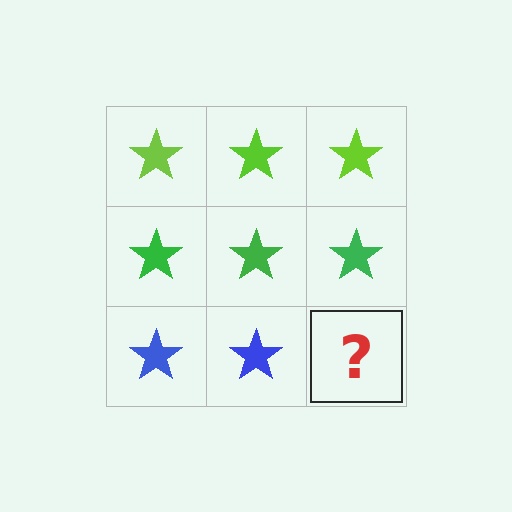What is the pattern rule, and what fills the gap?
The rule is that each row has a consistent color. The gap should be filled with a blue star.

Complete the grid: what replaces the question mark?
The question mark should be replaced with a blue star.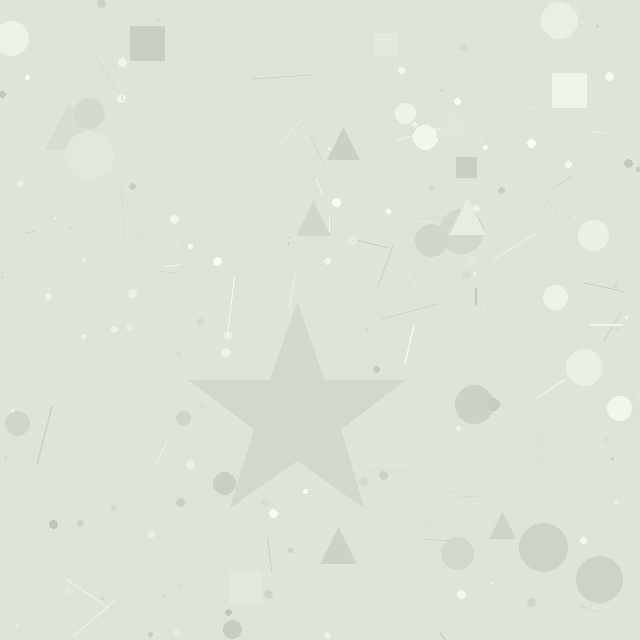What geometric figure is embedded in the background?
A star is embedded in the background.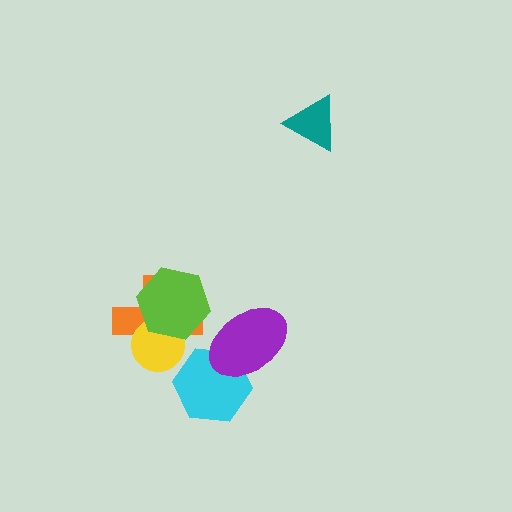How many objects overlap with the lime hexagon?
2 objects overlap with the lime hexagon.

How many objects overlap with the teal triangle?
0 objects overlap with the teal triangle.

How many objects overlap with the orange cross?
2 objects overlap with the orange cross.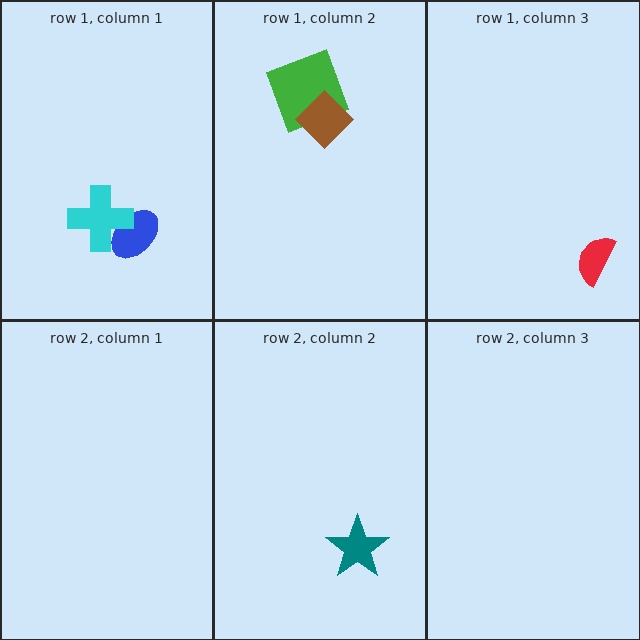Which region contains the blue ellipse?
The row 1, column 1 region.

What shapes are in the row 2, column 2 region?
The teal star.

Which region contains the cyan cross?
The row 1, column 1 region.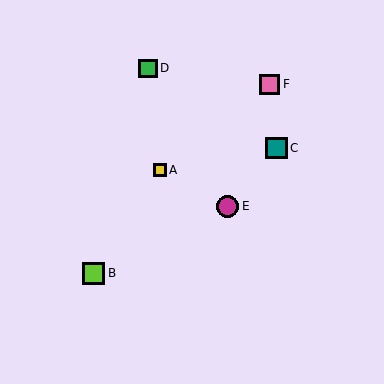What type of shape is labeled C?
Shape C is a teal square.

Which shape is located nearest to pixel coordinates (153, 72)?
The green square (labeled D) at (148, 68) is nearest to that location.